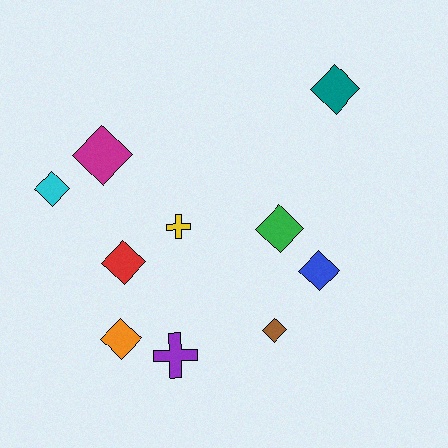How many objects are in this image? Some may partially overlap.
There are 10 objects.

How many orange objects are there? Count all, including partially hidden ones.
There is 1 orange object.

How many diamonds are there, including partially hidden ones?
There are 8 diamonds.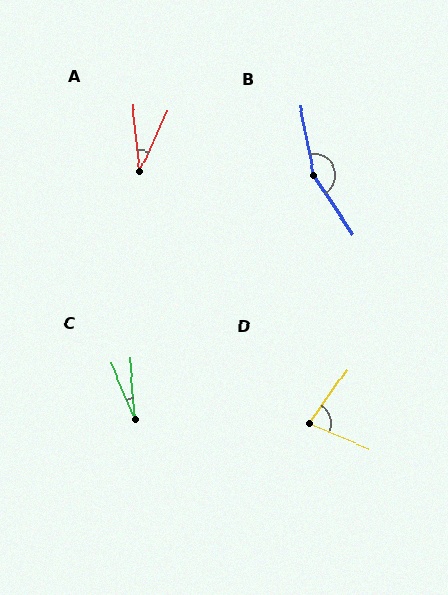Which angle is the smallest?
C, at approximately 18 degrees.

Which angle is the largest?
B, at approximately 157 degrees.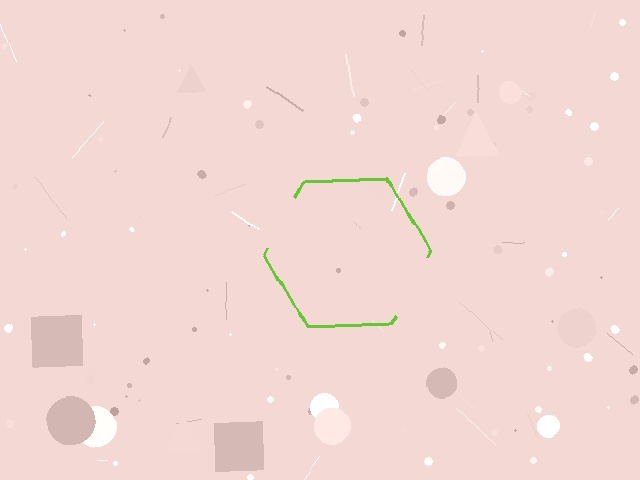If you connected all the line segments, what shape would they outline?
They would outline a hexagon.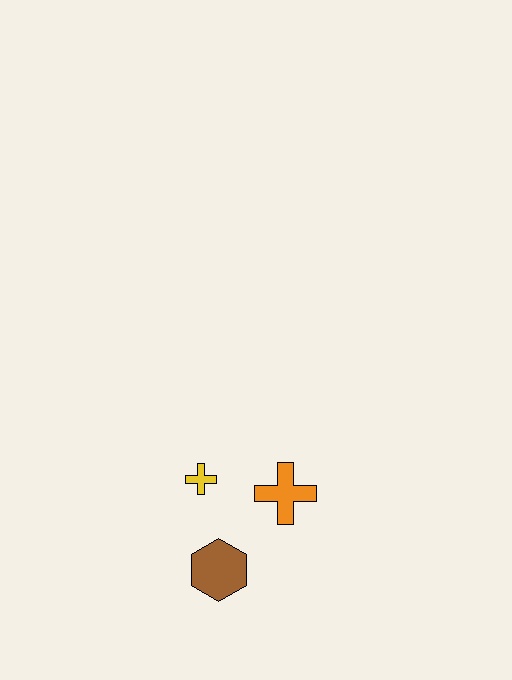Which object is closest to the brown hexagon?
The yellow cross is closest to the brown hexagon.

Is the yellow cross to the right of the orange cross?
No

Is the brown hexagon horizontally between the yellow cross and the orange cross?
Yes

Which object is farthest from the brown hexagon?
The orange cross is farthest from the brown hexagon.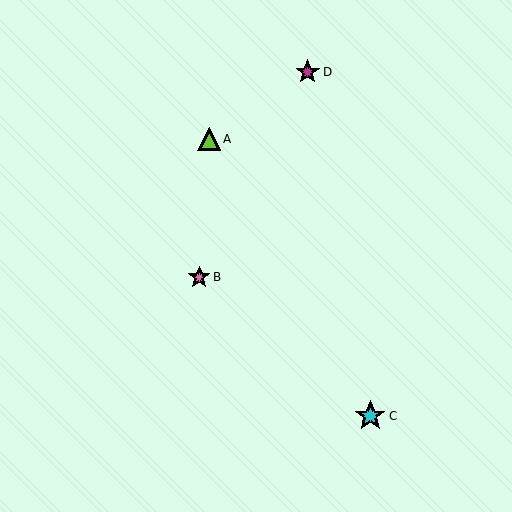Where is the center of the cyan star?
The center of the cyan star is at (370, 416).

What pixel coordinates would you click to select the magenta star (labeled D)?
Click at (308, 72) to select the magenta star D.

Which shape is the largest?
The cyan star (labeled C) is the largest.